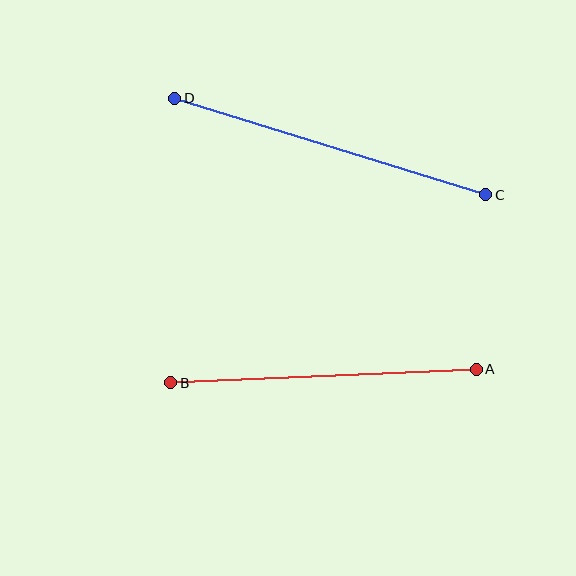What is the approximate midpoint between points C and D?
The midpoint is at approximately (330, 146) pixels.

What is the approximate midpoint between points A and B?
The midpoint is at approximately (323, 376) pixels.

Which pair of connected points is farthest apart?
Points C and D are farthest apart.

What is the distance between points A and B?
The distance is approximately 306 pixels.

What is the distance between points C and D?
The distance is approximately 326 pixels.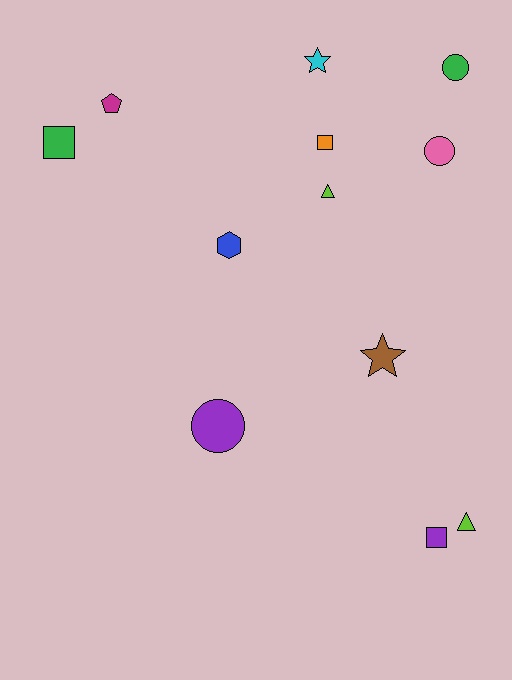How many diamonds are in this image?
There are no diamonds.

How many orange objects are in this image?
There is 1 orange object.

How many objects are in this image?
There are 12 objects.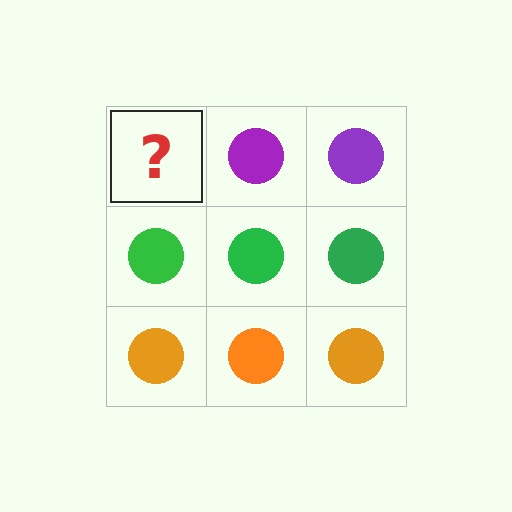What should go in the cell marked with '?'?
The missing cell should contain a purple circle.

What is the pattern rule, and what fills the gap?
The rule is that each row has a consistent color. The gap should be filled with a purple circle.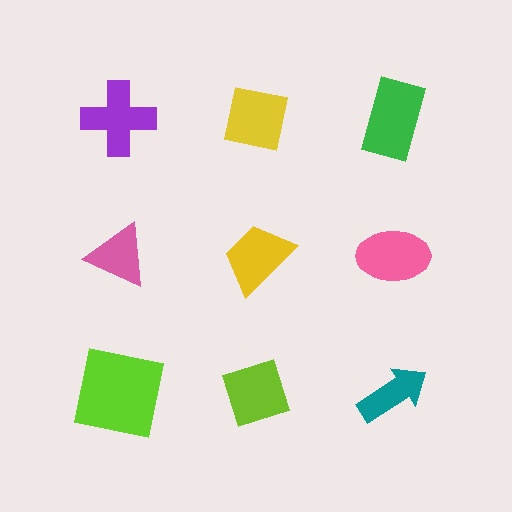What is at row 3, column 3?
A teal arrow.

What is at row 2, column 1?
A pink triangle.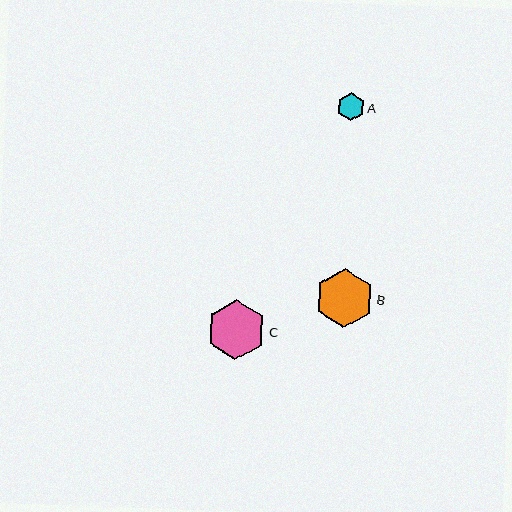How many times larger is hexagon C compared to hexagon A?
Hexagon C is approximately 2.1 times the size of hexagon A.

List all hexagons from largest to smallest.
From largest to smallest: C, B, A.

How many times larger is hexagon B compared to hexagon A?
Hexagon B is approximately 2.1 times the size of hexagon A.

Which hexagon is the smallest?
Hexagon A is the smallest with a size of approximately 28 pixels.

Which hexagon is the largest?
Hexagon C is the largest with a size of approximately 60 pixels.